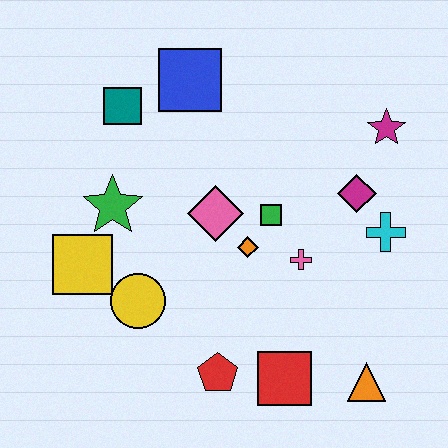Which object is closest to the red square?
The red pentagon is closest to the red square.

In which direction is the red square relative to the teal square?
The red square is below the teal square.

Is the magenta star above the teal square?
No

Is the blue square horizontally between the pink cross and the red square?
No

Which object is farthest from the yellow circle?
The magenta star is farthest from the yellow circle.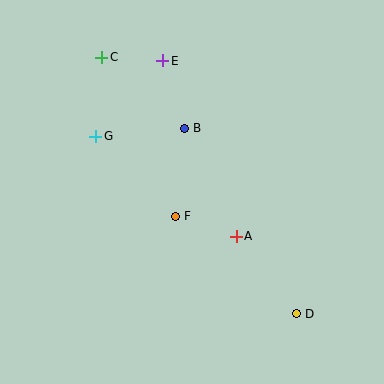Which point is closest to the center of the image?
Point F at (176, 216) is closest to the center.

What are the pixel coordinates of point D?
Point D is at (297, 314).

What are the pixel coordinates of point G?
Point G is at (96, 136).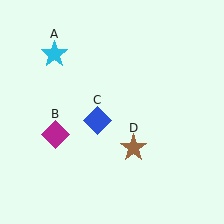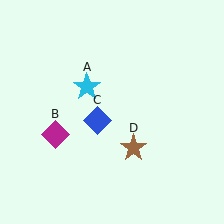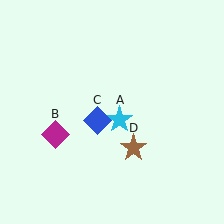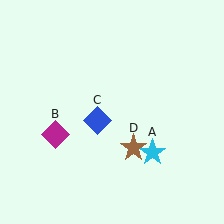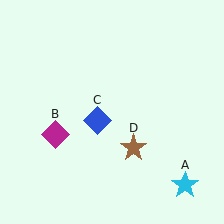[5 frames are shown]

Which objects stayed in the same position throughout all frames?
Magenta diamond (object B) and blue diamond (object C) and brown star (object D) remained stationary.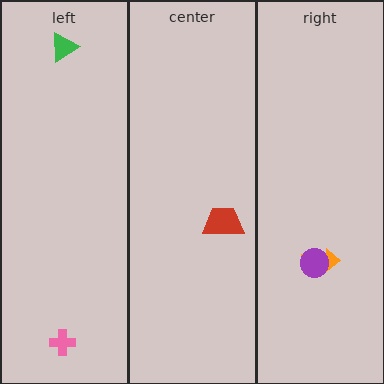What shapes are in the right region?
The orange arrow, the purple circle.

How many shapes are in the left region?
2.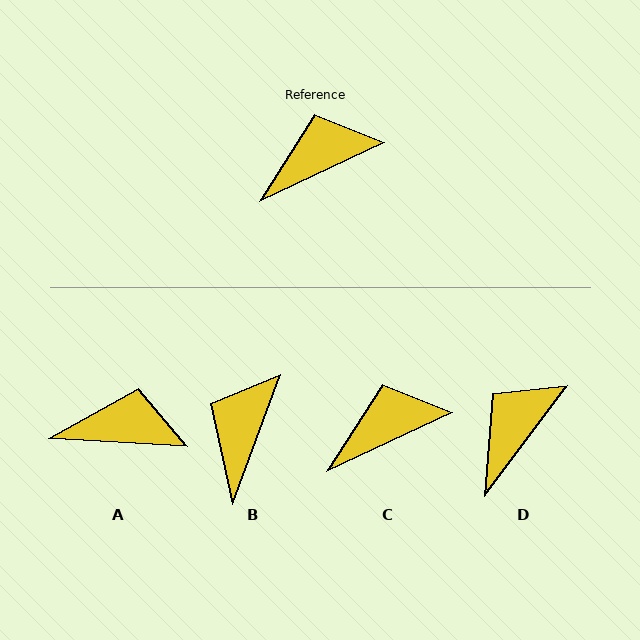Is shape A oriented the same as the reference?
No, it is off by about 28 degrees.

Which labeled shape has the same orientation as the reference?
C.